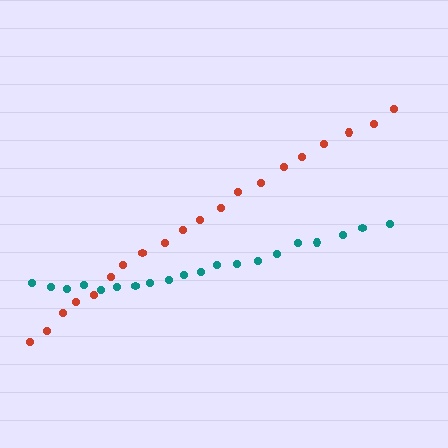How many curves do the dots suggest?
There are 2 distinct paths.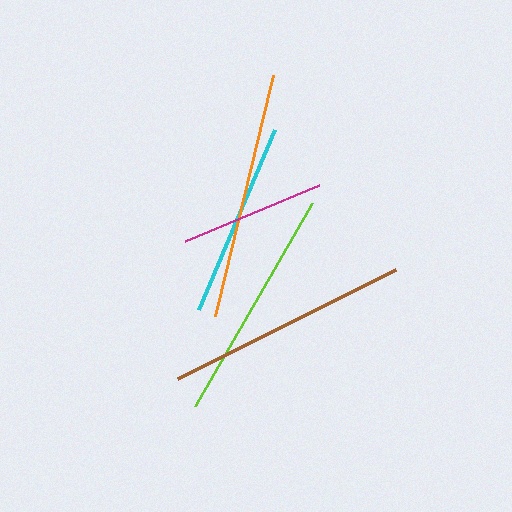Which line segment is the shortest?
The magenta line is the shortest at approximately 145 pixels.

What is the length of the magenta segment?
The magenta segment is approximately 145 pixels long.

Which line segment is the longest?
The orange line is the longest at approximately 248 pixels.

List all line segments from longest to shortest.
From longest to shortest: orange, brown, lime, cyan, magenta.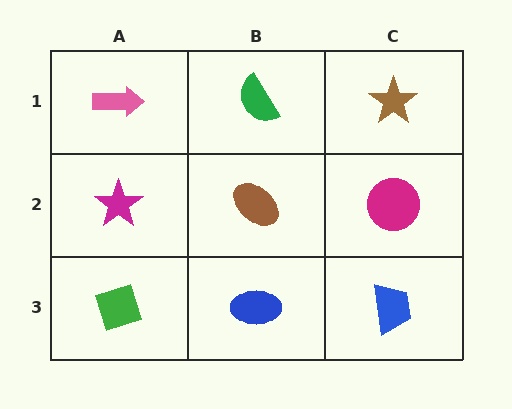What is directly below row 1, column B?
A brown ellipse.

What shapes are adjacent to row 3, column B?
A brown ellipse (row 2, column B), a green diamond (row 3, column A), a blue trapezoid (row 3, column C).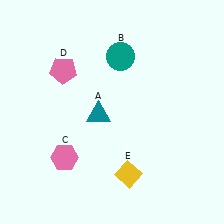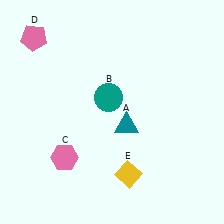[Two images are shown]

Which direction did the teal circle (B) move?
The teal circle (B) moved down.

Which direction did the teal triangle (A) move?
The teal triangle (A) moved right.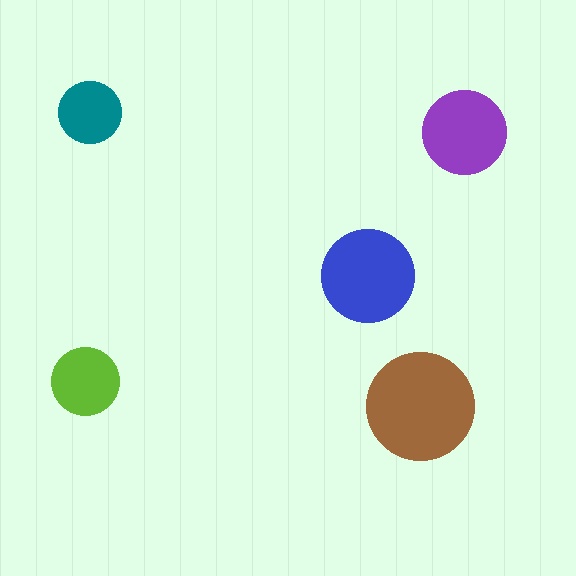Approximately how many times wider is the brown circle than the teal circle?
About 1.5 times wider.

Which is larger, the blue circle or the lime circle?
The blue one.